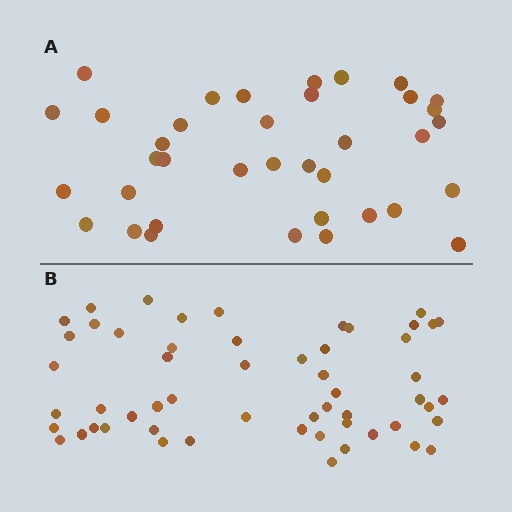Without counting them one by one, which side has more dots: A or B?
Region B (the bottom region) has more dots.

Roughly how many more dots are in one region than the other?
Region B has approximately 20 more dots than region A.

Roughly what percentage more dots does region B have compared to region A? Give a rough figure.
About 50% more.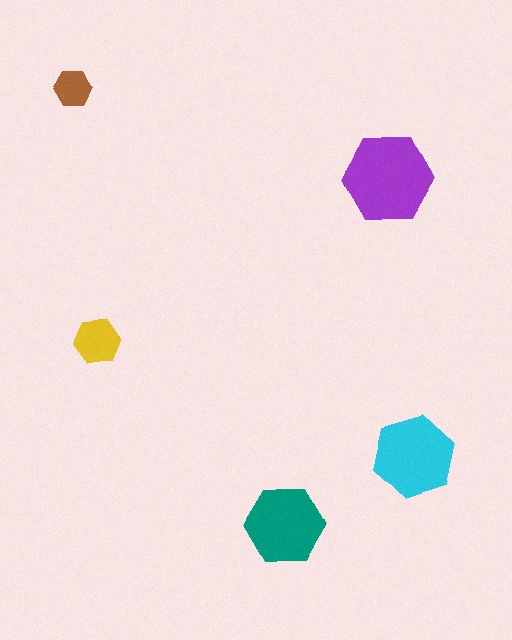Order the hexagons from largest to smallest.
the purple one, the cyan one, the teal one, the yellow one, the brown one.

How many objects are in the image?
There are 5 objects in the image.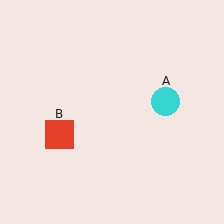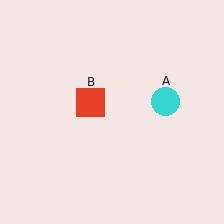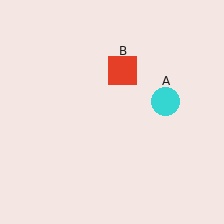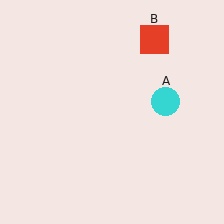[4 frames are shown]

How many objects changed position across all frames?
1 object changed position: red square (object B).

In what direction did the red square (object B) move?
The red square (object B) moved up and to the right.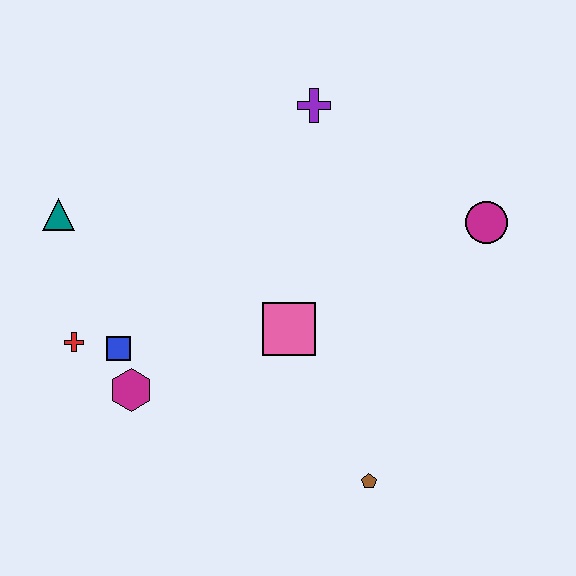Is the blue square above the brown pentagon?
Yes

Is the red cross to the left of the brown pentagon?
Yes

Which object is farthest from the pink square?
The teal triangle is farthest from the pink square.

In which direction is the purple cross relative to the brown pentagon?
The purple cross is above the brown pentagon.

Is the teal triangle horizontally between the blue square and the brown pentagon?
No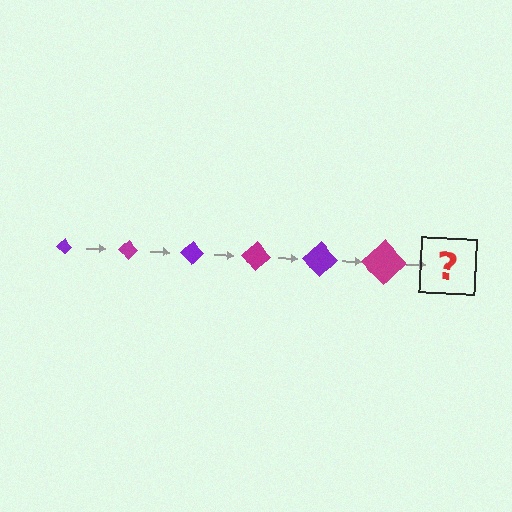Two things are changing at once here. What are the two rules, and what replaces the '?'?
The two rules are that the diamond grows larger each step and the color cycles through purple and magenta. The '?' should be a purple diamond, larger than the previous one.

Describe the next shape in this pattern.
It should be a purple diamond, larger than the previous one.